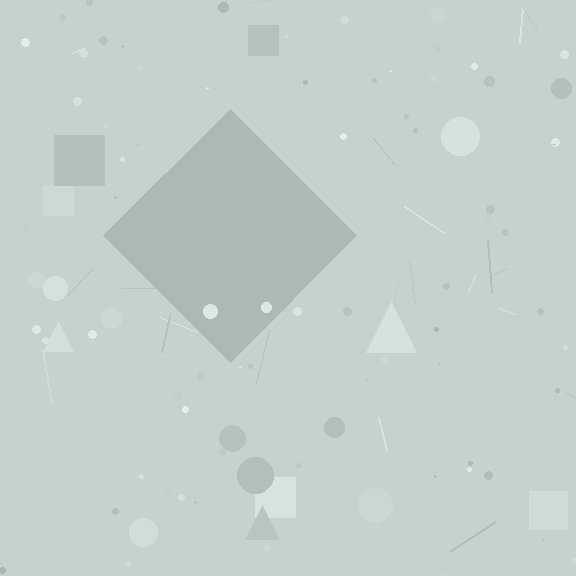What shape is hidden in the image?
A diamond is hidden in the image.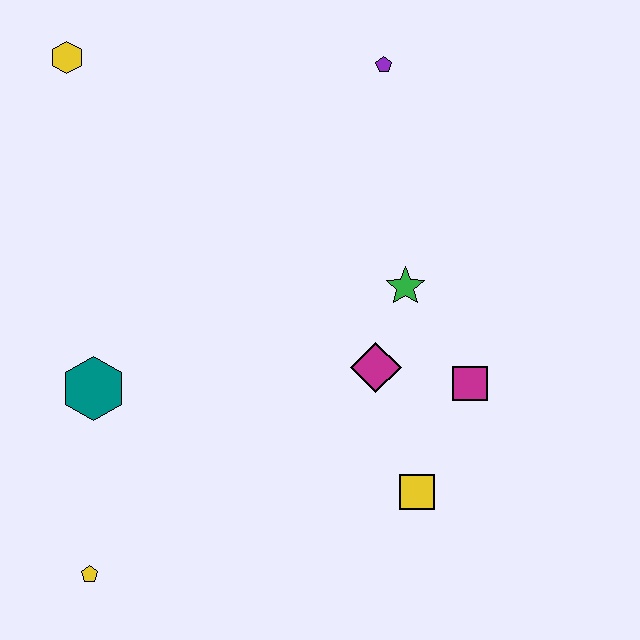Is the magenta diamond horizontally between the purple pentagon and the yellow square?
No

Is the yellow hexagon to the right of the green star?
No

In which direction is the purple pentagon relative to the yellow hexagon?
The purple pentagon is to the right of the yellow hexagon.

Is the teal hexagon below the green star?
Yes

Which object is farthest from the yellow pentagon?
The purple pentagon is farthest from the yellow pentagon.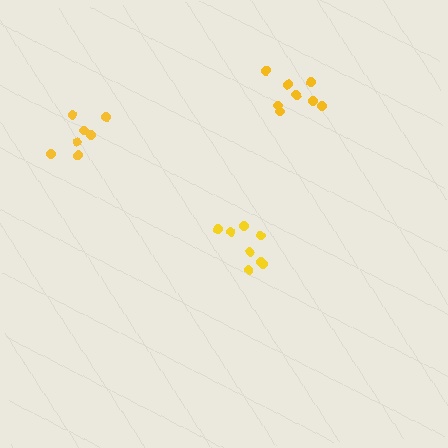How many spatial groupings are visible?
There are 3 spatial groupings.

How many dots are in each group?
Group 1: 8 dots, Group 2: 7 dots, Group 3: 8 dots (23 total).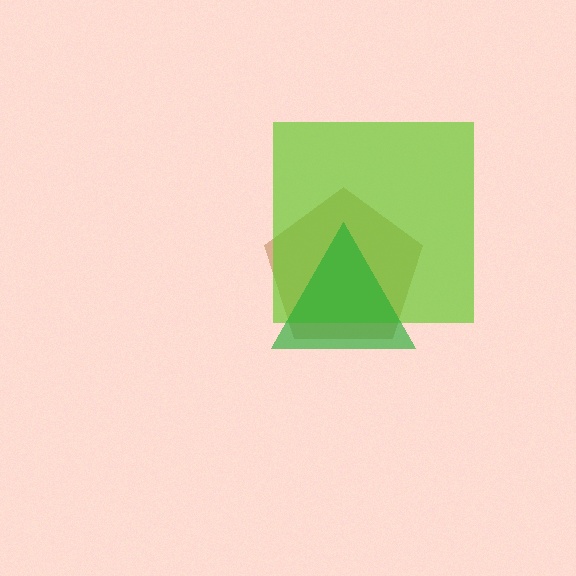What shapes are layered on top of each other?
The layered shapes are: a brown pentagon, a lime square, a green triangle.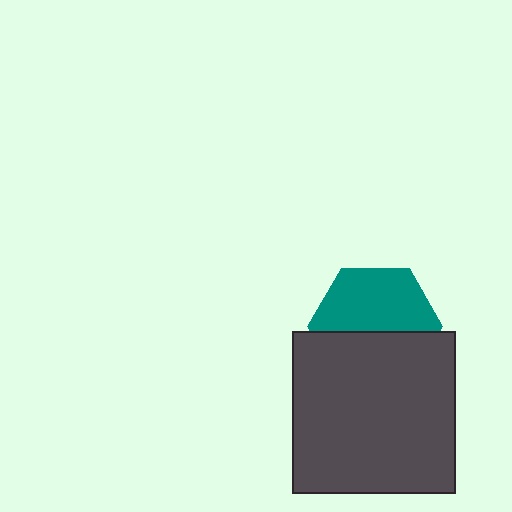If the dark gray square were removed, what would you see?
You would see the complete teal hexagon.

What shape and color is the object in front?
The object in front is a dark gray square.